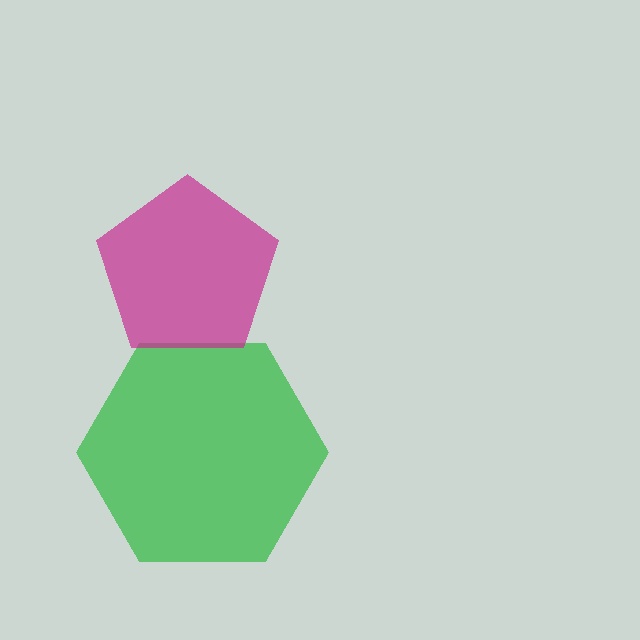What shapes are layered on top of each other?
The layered shapes are: a green hexagon, a magenta pentagon.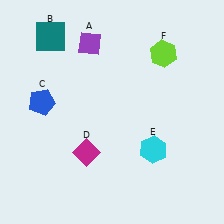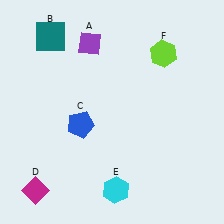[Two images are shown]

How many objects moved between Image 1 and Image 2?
3 objects moved between the two images.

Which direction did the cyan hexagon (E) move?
The cyan hexagon (E) moved down.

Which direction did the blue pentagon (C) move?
The blue pentagon (C) moved right.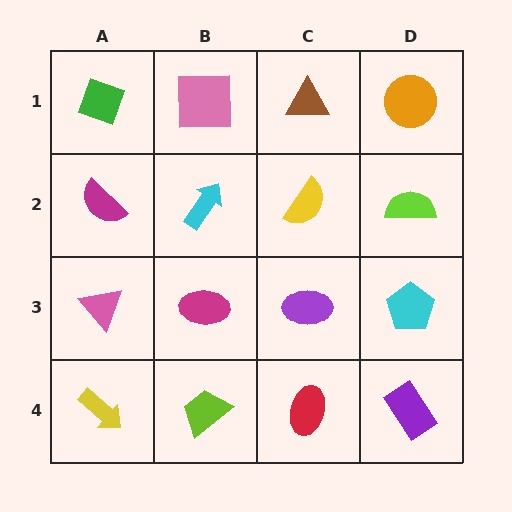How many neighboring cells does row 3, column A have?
3.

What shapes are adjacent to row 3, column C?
A yellow semicircle (row 2, column C), a red ellipse (row 4, column C), a magenta ellipse (row 3, column B), a cyan pentagon (row 3, column D).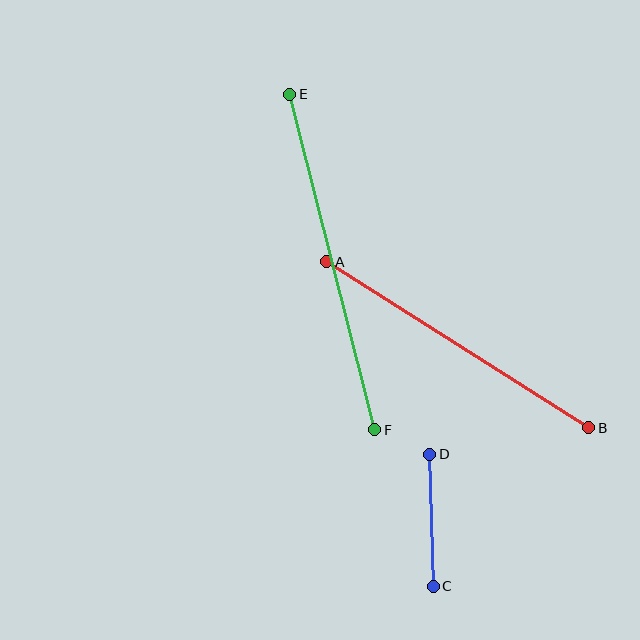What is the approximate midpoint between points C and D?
The midpoint is at approximately (431, 520) pixels.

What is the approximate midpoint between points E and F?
The midpoint is at approximately (332, 262) pixels.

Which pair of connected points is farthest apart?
Points E and F are farthest apart.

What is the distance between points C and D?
The distance is approximately 132 pixels.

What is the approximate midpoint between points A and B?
The midpoint is at approximately (458, 345) pixels.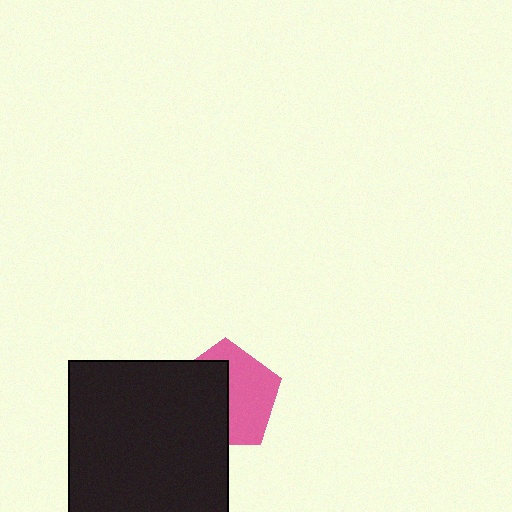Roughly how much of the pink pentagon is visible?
About half of it is visible (roughly 50%).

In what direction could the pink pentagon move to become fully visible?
The pink pentagon could move right. That would shift it out from behind the black rectangle entirely.